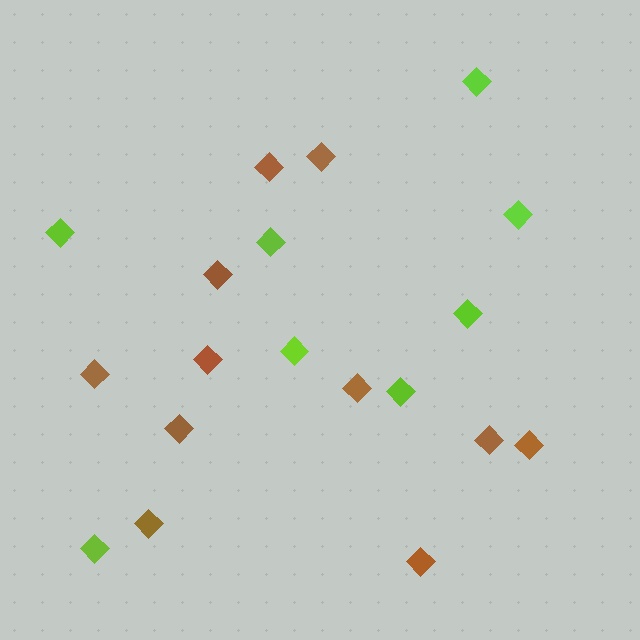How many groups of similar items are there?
There are 2 groups: one group of lime diamonds (8) and one group of brown diamonds (11).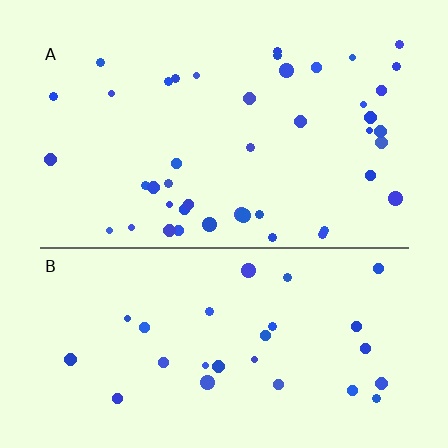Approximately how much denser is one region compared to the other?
Approximately 1.6× — region A over region B.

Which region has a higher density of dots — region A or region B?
A (the top).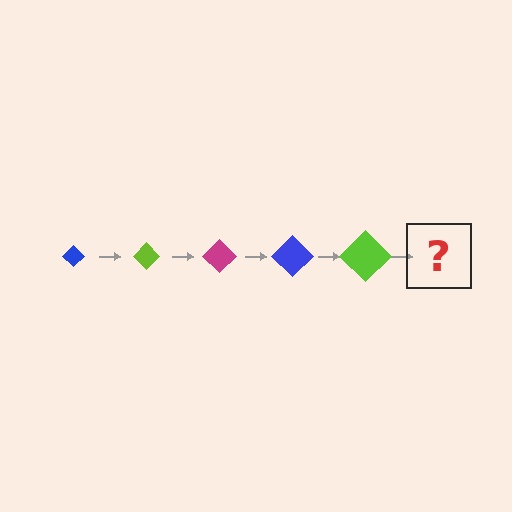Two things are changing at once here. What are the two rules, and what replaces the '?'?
The two rules are that the diamond grows larger each step and the color cycles through blue, lime, and magenta. The '?' should be a magenta diamond, larger than the previous one.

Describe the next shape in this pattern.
It should be a magenta diamond, larger than the previous one.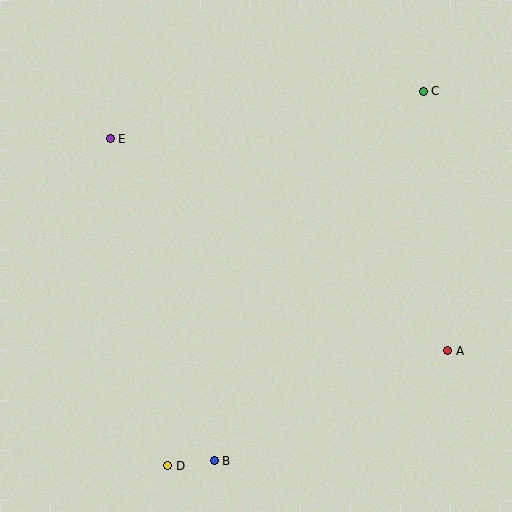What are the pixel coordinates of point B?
Point B is at (214, 461).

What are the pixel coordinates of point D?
Point D is at (168, 466).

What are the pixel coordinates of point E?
Point E is at (110, 139).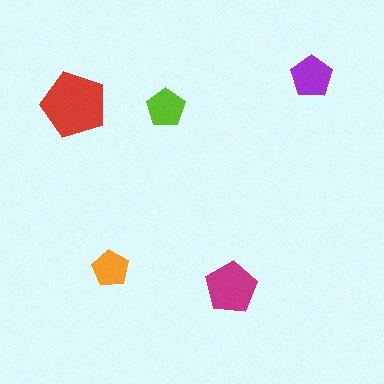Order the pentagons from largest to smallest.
the red one, the magenta one, the purple one, the lime one, the orange one.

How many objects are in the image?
There are 5 objects in the image.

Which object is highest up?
The purple pentagon is topmost.